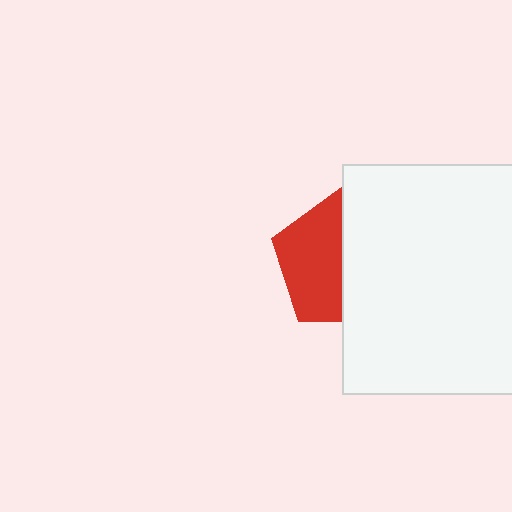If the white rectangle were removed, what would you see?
You would see the complete red pentagon.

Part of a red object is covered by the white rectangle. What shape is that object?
It is a pentagon.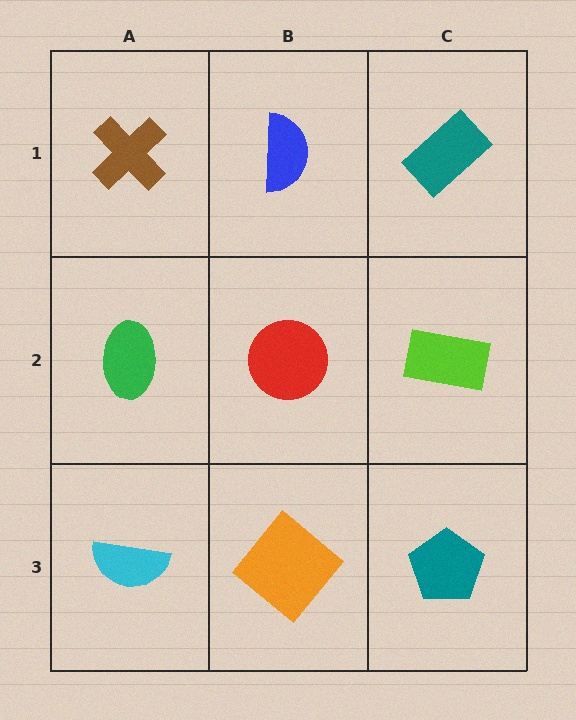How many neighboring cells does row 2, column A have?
3.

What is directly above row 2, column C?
A teal rectangle.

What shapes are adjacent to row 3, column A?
A green ellipse (row 2, column A), an orange diamond (row 3, column B).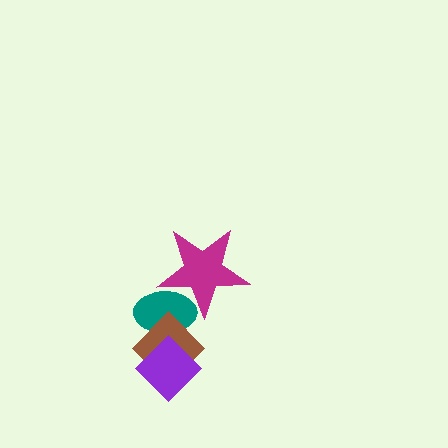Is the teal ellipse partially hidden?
Yes, it is partially covered by another shape.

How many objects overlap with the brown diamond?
2 objects overlap with the brown diamond.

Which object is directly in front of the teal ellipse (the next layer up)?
The brown diamond is directly in front of the teal ellipse.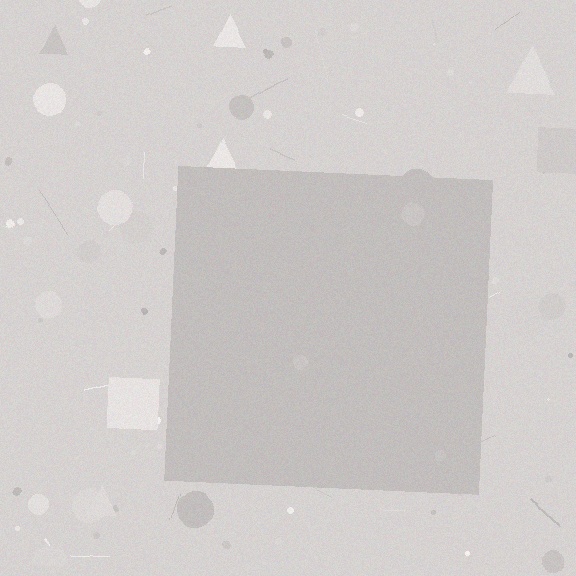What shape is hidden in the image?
A square is hidden in the image.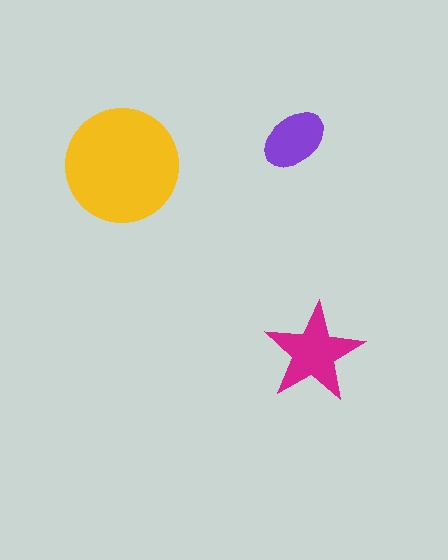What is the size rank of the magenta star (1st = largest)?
2nd.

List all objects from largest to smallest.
The yellow circle, the magenta star, the purple ellipse.